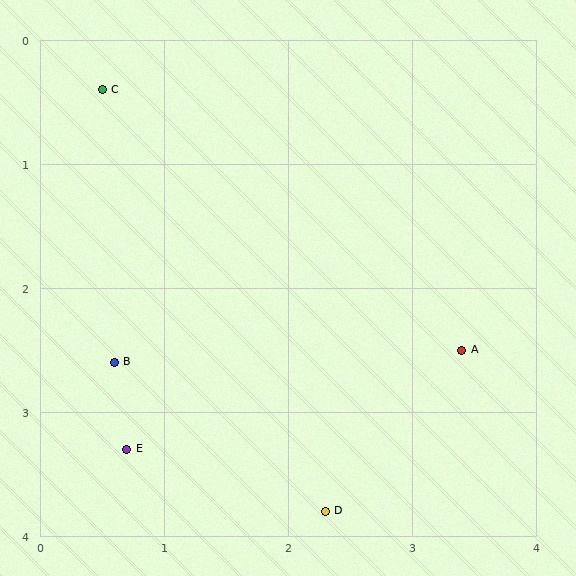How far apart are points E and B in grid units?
Points E and B are about 0.7 grid units apart.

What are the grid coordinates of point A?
Point A is at approximately (3.4, 2.5).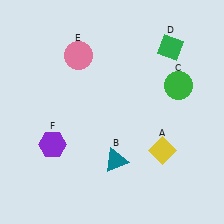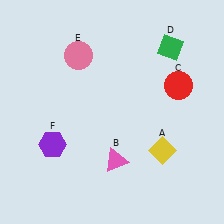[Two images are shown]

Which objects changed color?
B changed from teal to pink. C changed from green to red.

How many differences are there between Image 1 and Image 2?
There are 2 differences between the two images.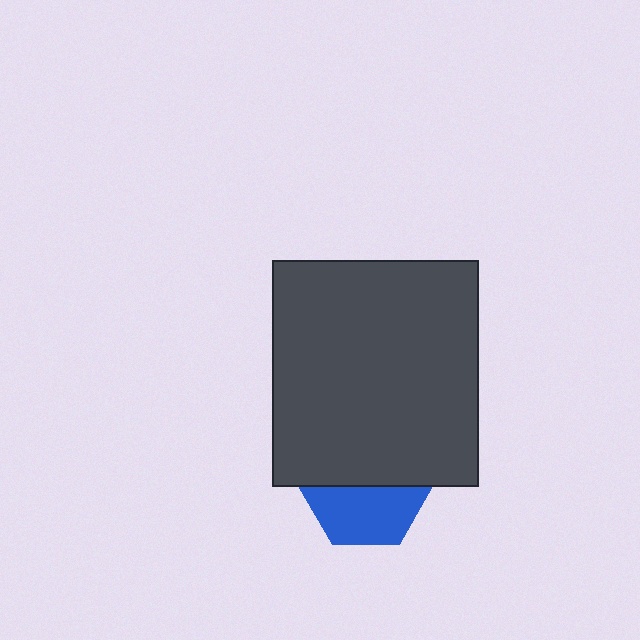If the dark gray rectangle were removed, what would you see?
You would see the complete blue hexagon.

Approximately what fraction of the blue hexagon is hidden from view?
Roughly 51% of the blue hexagon is hidden behind the dark gray rectangle.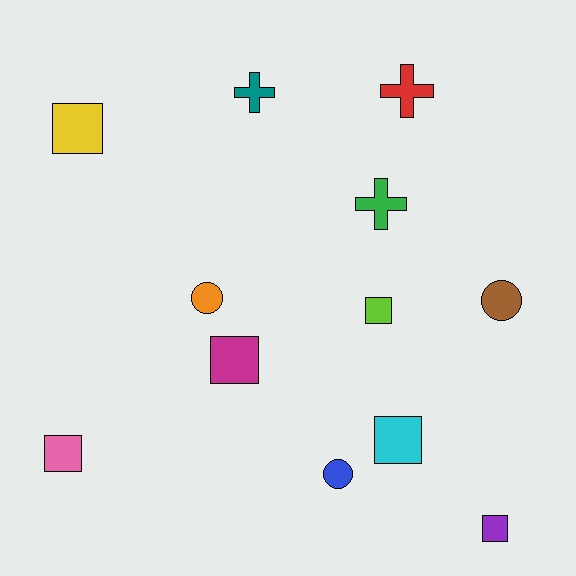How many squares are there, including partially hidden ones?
There are 6 squares.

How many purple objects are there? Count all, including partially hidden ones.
There is 1 purple object.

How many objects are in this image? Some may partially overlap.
There are 12 objects.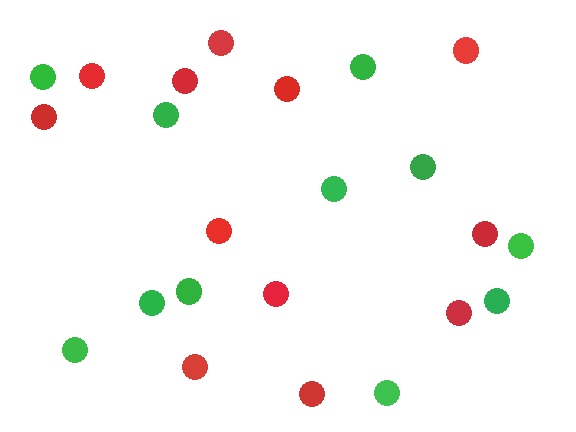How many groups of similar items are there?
There are 2 groups: one group of red circles (12) and one group of green circles (11).